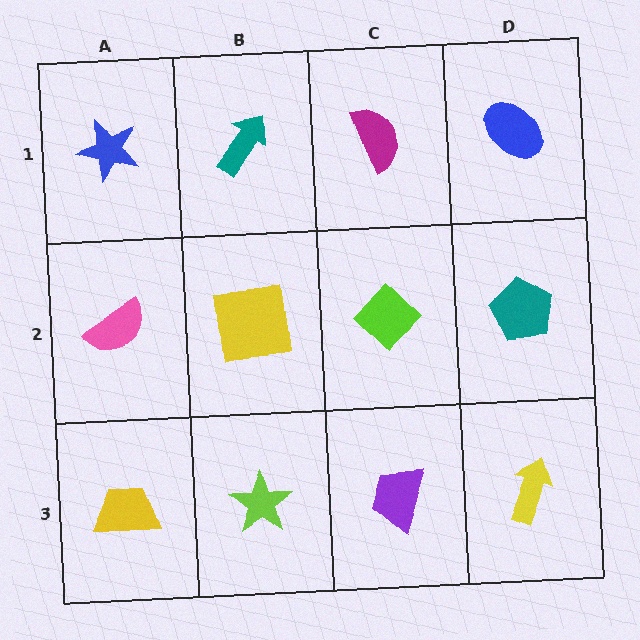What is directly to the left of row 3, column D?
A purple trapezoid.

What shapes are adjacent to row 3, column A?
A pink semicircle (row 2, column A), a lime star (row 3, column B).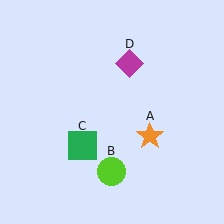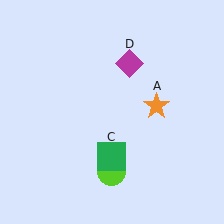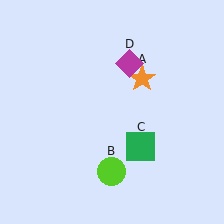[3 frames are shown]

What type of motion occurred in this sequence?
The orange star (object A), green square (object C) rotated counterclockwise around the center of the scene.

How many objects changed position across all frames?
2 objects changed position: orange star (object A), green square (object C).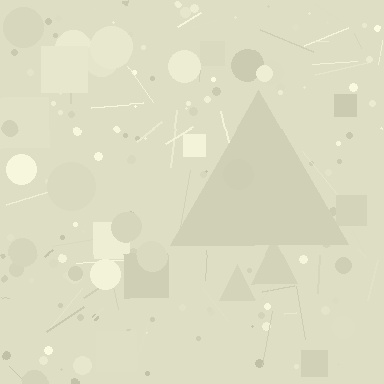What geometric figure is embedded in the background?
A triangle is embedded in the background.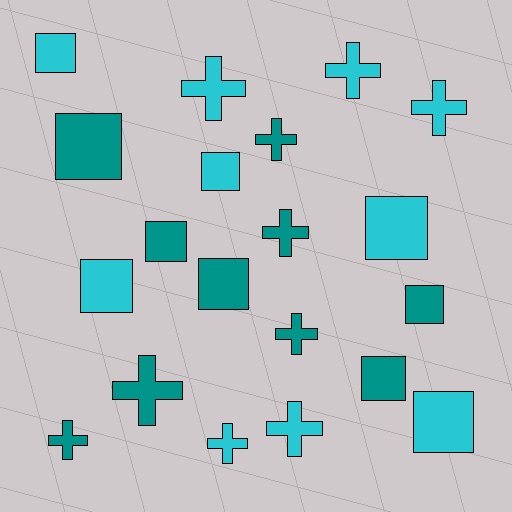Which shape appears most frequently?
Cross, with 10 objects.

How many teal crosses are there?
There are 5 teal crosses.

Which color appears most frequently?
Teal, with 10 objects.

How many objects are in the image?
There are 20 objects.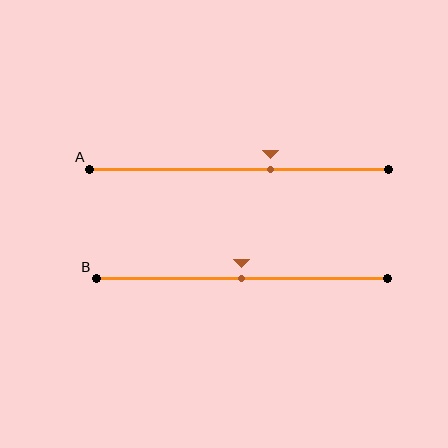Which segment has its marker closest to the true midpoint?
Segment B has its marker closest to the true midpoint.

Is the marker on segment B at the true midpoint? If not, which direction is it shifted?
Yes, the marker on segment B is at the true midpoint.